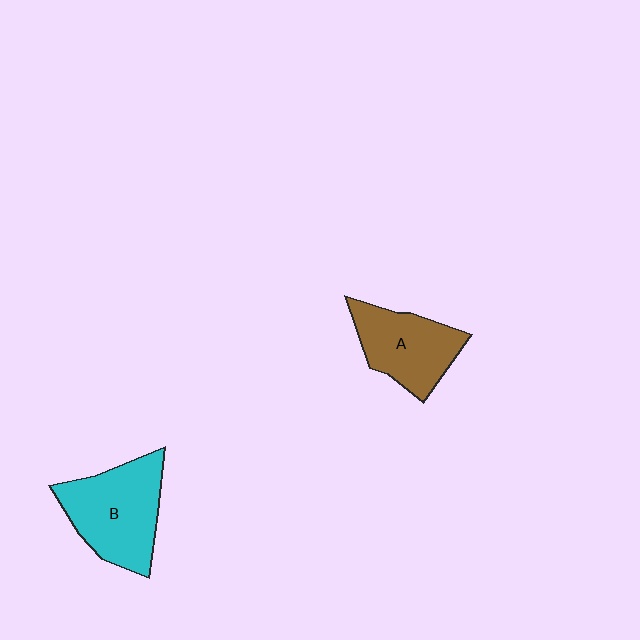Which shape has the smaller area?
Shape A (brown).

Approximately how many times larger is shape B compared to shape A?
Approximately 1.2 times.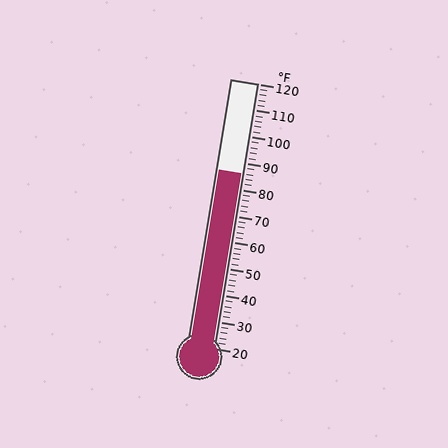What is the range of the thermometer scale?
The thermometer scale ranges from 20°F to 120°F.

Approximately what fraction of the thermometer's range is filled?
The thermometer is filled to approximately 65% of its range.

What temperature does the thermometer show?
The thermometer shows approximately 86°F.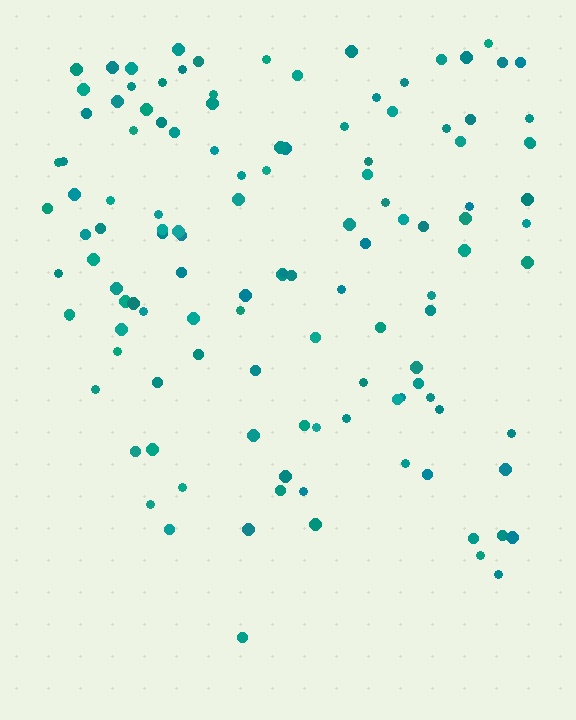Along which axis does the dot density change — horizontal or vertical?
Vertical.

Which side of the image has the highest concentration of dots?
The top.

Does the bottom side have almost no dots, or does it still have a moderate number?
Still a moderate number, just noticeably fewer than the top.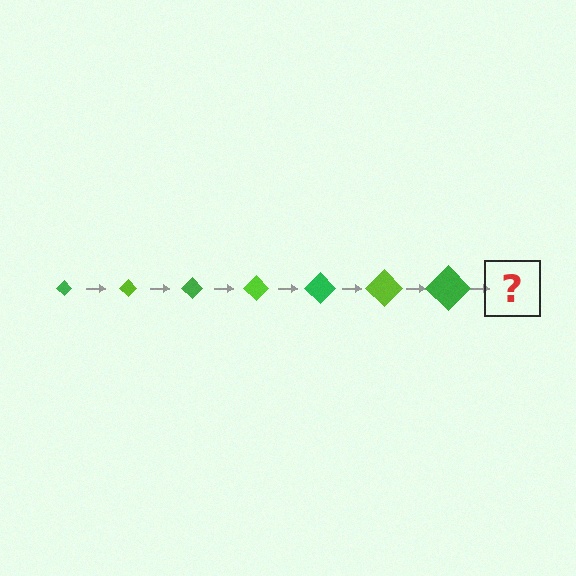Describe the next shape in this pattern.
It should be a lime diamond, larger than the previous one.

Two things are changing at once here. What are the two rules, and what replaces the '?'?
The two rules are that the diamond grows larger each step and the color cycles through green and lime. The '?' should be a lime diamond, larger than the previous one.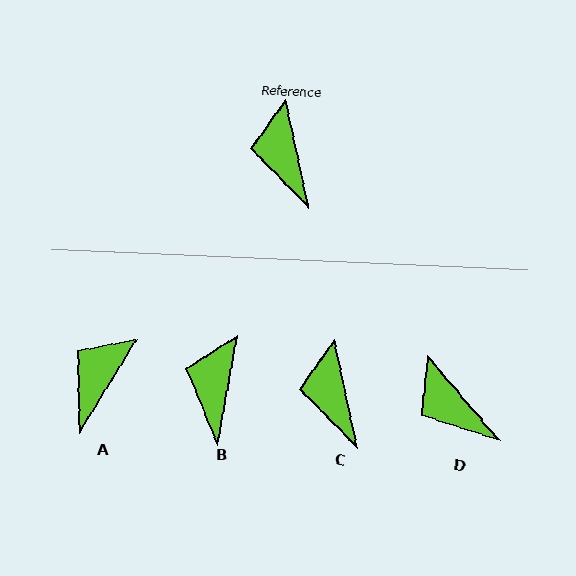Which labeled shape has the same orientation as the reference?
C.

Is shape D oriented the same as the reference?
No, it is off by about 29 degrees.